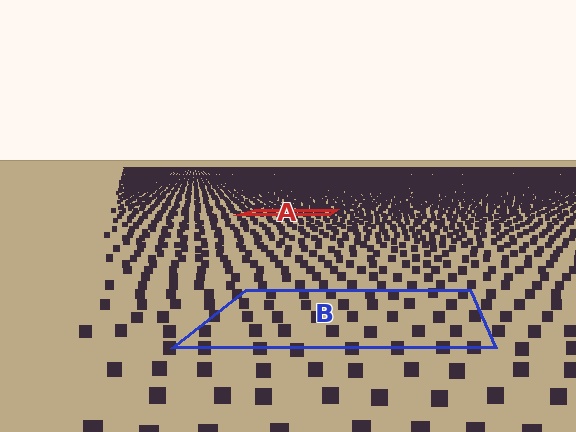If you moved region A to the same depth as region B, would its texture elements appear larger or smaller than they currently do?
They would appear larger. At a closer depth, the same texture elements are projected at a bigger on-screen size.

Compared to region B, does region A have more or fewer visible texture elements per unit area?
Region A has more texture elements per unit area — they are packed more densely because it is farther away.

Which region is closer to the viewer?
Region B is closer. The texture elements there are larger and more spread out.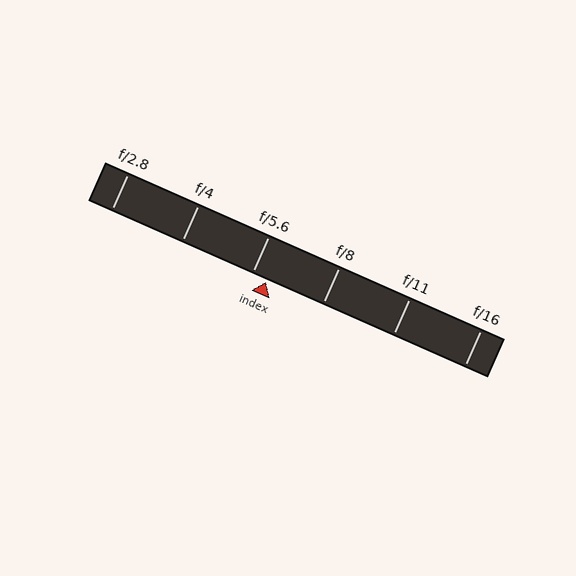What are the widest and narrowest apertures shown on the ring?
The widest aperture shown is f/2.8 and the narrowest is f/16.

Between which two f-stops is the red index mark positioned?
The index mark is between f/5.6 and f/8.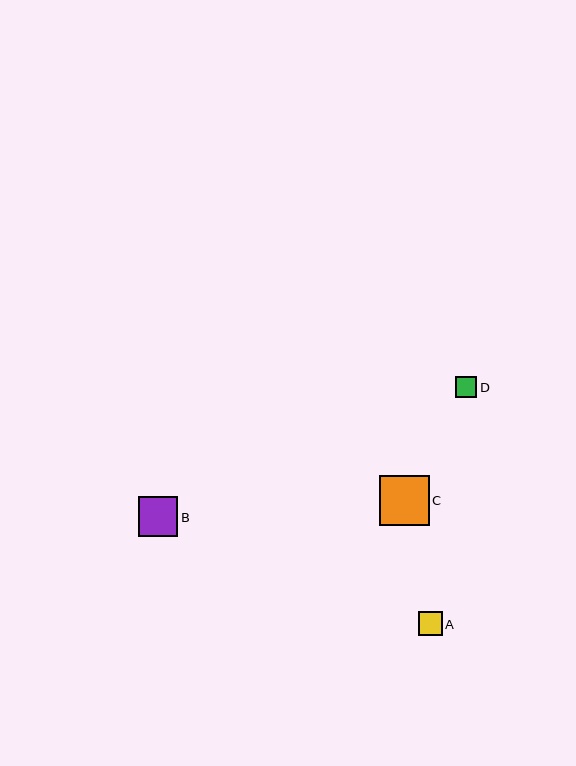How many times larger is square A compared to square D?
Square A is approximately 1.1 times the size of square D.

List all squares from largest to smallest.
From largest to smallest: C, B, A, D.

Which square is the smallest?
Square D is the smallest with a size of approximately 21 pixels.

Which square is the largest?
Square C is the largest with a size of approximately 50 pixels.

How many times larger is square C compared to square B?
Square C is approximately 1.3 times the size of square B.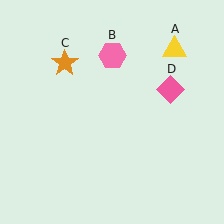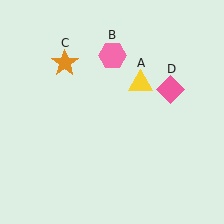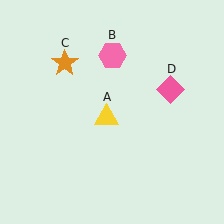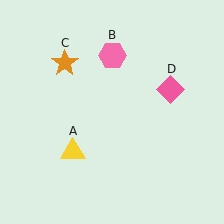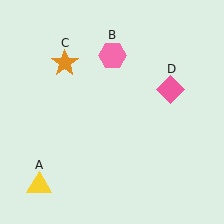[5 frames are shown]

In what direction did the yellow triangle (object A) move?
The yellow triangle (object A) moved down and to the left.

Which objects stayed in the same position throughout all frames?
Pink hexagon (object B) and orange star (object C) and pink diamond (object D) remained stationary.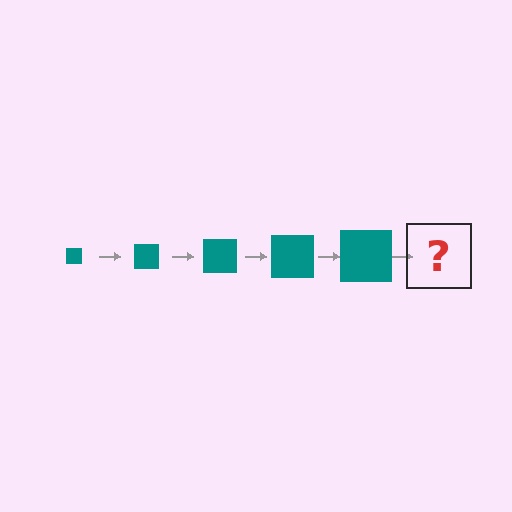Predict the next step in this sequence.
The next step is a teal square, larger than the previous one.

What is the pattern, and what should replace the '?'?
The pattern is that the square gets progressively larger each step. The '?' should be a teal square, larger than the previous one.